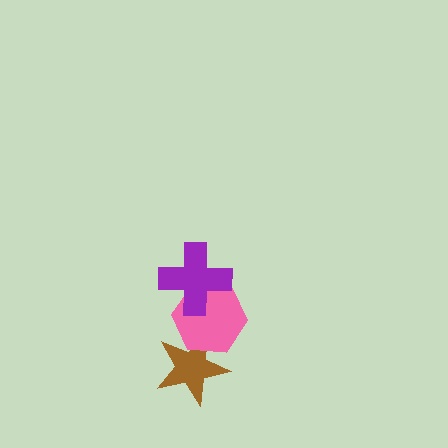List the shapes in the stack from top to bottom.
From top to bottom: the purple cross, the pink hexagon, the brown star.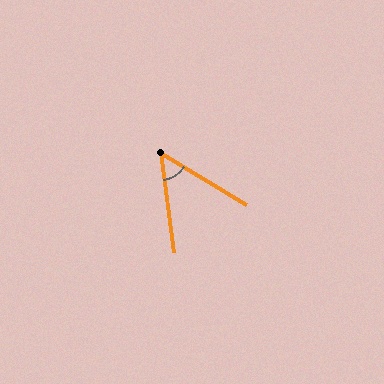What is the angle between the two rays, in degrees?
Approximately 51 degrees.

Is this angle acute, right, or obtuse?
It is acute.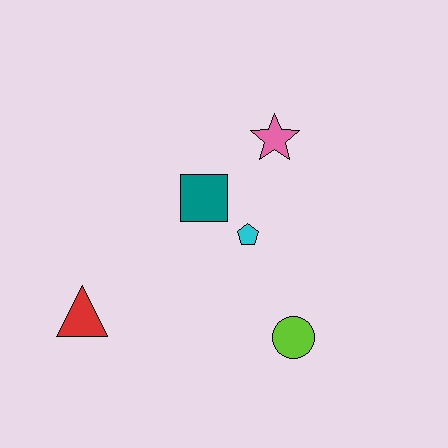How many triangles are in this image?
There is 1 triangle.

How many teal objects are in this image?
There is 1 teal object.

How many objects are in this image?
There are 5 objects.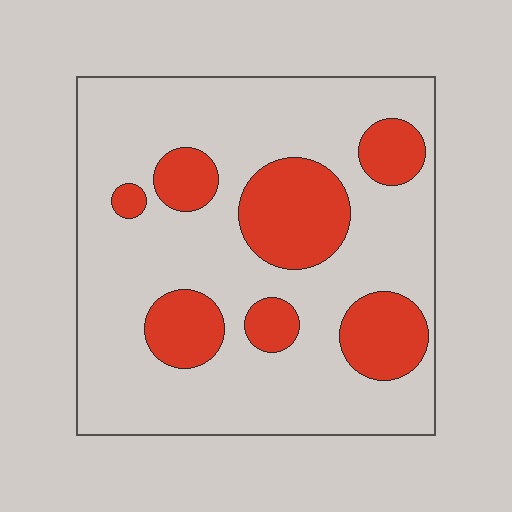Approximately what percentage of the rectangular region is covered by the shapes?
Approximately 25%.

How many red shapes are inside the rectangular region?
7.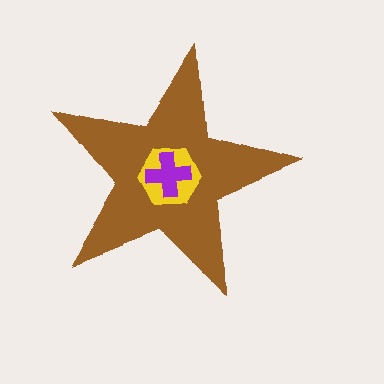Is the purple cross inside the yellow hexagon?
Yes.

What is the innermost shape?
The purple cross.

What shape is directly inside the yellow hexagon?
The purple cross.